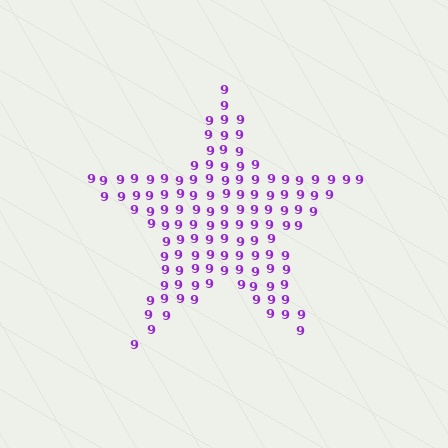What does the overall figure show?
The overall figure shows a star.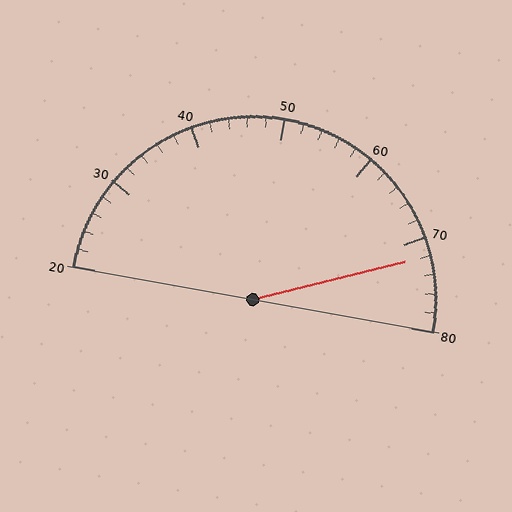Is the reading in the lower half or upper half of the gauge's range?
The reading is in the upper half of the range (20 to 80).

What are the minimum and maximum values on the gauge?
The gauge ranges from 20 to 80.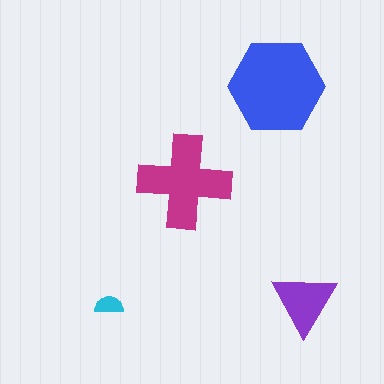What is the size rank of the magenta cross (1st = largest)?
2nd.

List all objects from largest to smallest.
The blue hexagon, the magenta cross, the purple triangle, the cyan semicircle.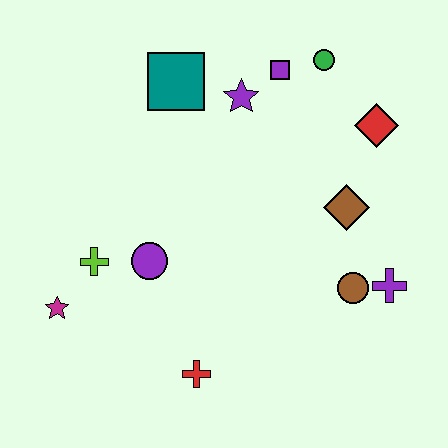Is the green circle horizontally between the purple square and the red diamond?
Yes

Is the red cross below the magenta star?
Yes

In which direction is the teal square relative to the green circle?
The teal square is to the left of the green circle.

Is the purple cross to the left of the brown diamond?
No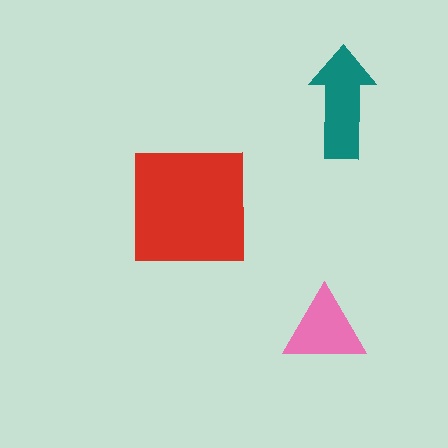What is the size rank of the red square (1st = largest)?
1st.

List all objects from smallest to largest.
The pink triangle, the teal arrow, the red square.